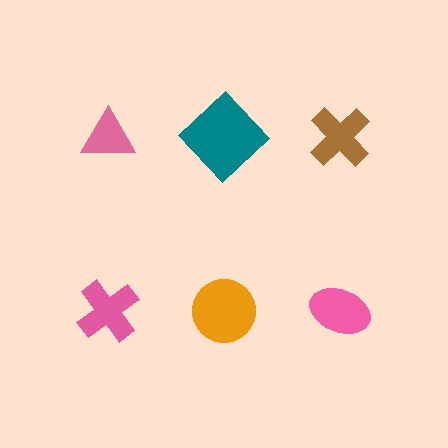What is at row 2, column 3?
A pink ellipse.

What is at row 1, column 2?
A teal diamond.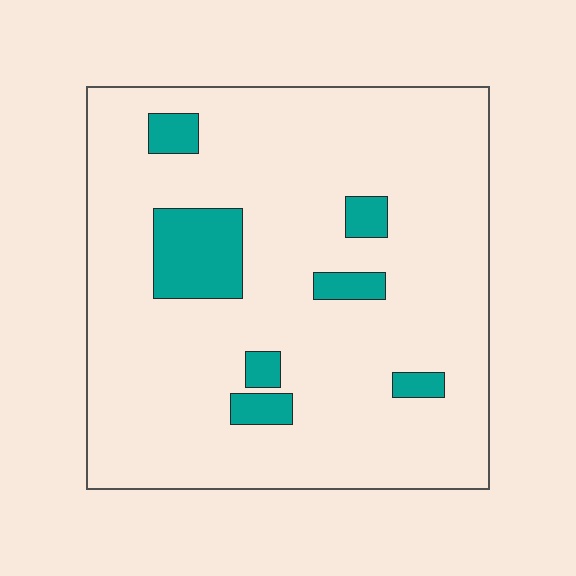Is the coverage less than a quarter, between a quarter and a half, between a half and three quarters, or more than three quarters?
Less than a quarter.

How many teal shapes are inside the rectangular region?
7.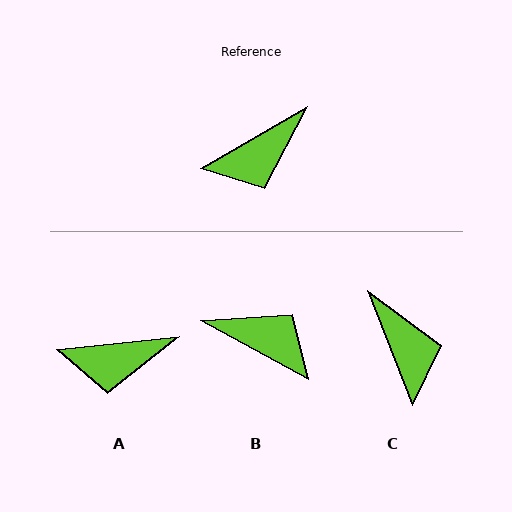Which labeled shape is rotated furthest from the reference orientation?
B, about 122 degrees away.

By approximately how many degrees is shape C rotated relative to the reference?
Approximately 81 degrees counter-clockwise.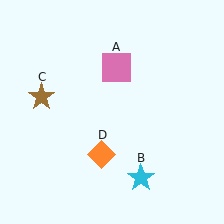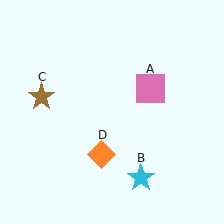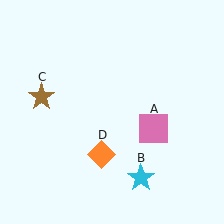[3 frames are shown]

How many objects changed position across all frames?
1 object changed position: pink square (object A).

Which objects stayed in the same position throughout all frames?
Cyan star (object B) and brown star (object C) and orange diamond (object D) remained stationary.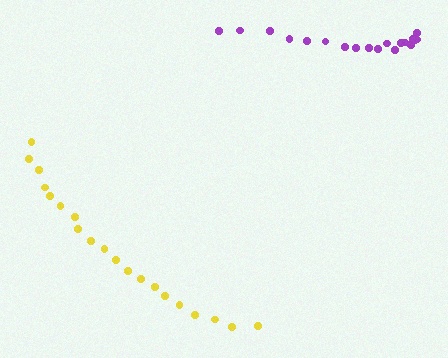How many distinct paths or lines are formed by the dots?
There are 2 distinct paths.